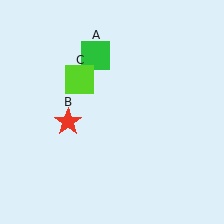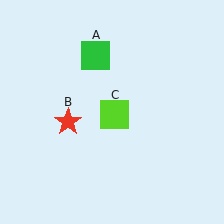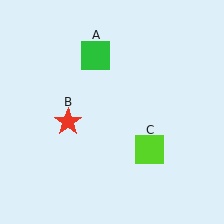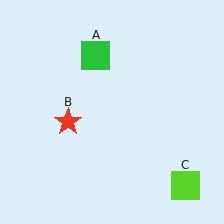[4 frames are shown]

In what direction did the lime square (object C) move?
The lime square (object C) moved down and to the right.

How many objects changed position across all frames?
1 object changed position: lime square (object C).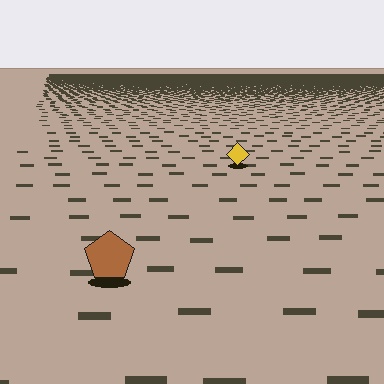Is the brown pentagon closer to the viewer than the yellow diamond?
Yes. The brown pentagon is closer — you can tell from the texture gradient: the ground texture is coarser near it.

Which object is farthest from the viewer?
The yellow diamond is farthest from the viewer. It appears smaller and the ground texture around it is denser.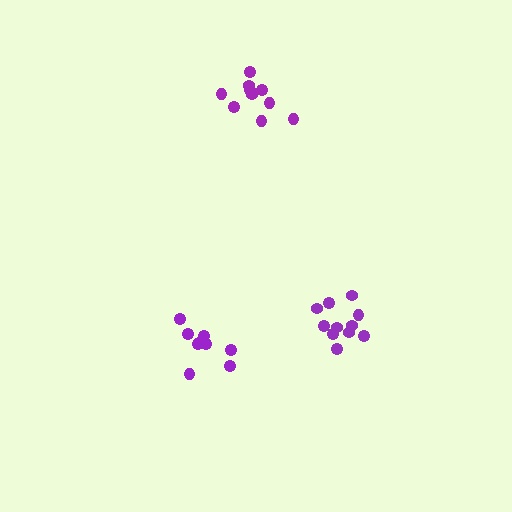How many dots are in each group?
Group 1: 9 dots, Group 2: 10 dots, Group 3: 11 dots (30 total).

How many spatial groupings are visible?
There are 3 spatial groupings.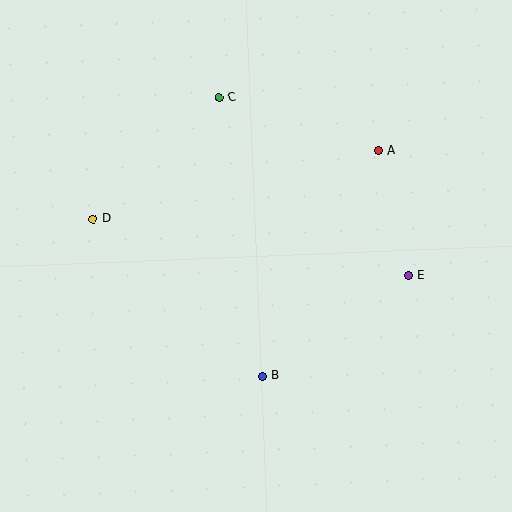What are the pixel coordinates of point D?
Point D is at (93, 219).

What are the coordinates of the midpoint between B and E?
The midpoint between B and E is at (335, 326).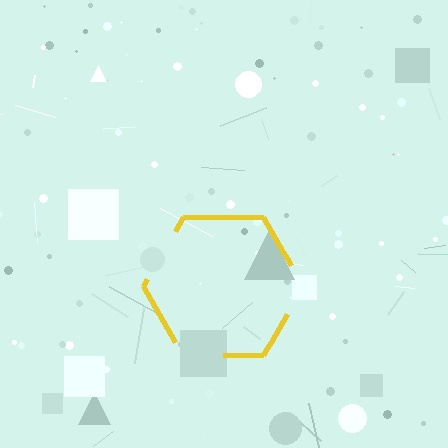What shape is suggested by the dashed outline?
The dashed outline suggests a hexagon.